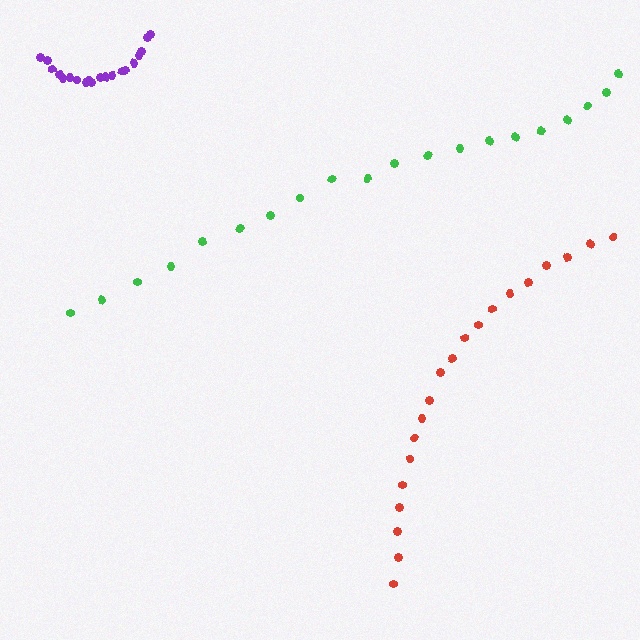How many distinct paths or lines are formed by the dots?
There are 3 distinct paths.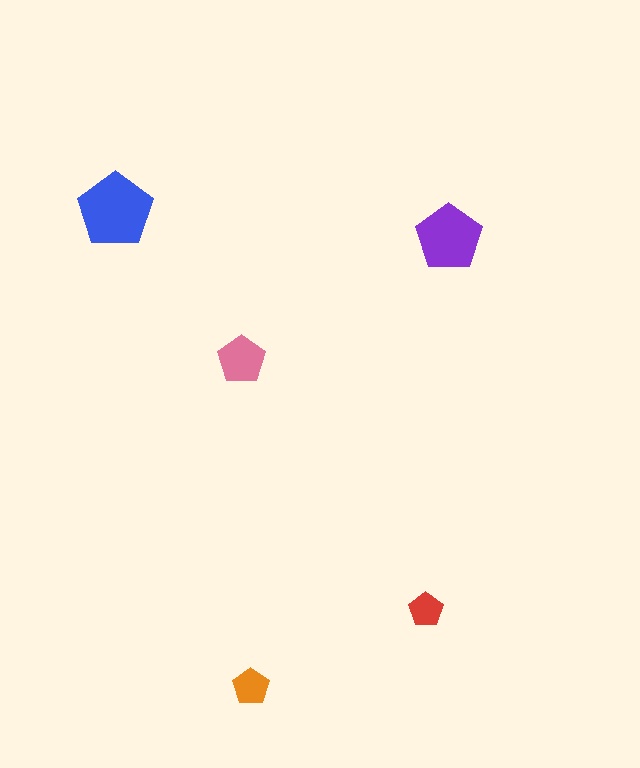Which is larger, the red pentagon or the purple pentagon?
The purple one.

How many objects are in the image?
There are 5 objects in the image.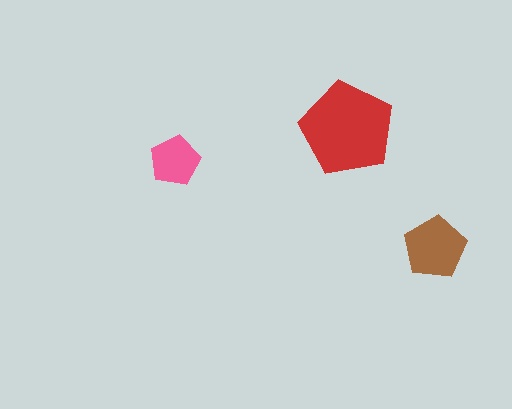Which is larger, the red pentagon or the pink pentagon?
The red one.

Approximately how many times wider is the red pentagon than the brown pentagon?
About 1.5 times wider.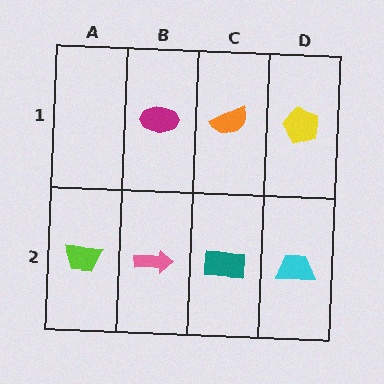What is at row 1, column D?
A yellow pentagon.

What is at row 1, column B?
A magenta ellipse.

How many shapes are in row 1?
3 shapes.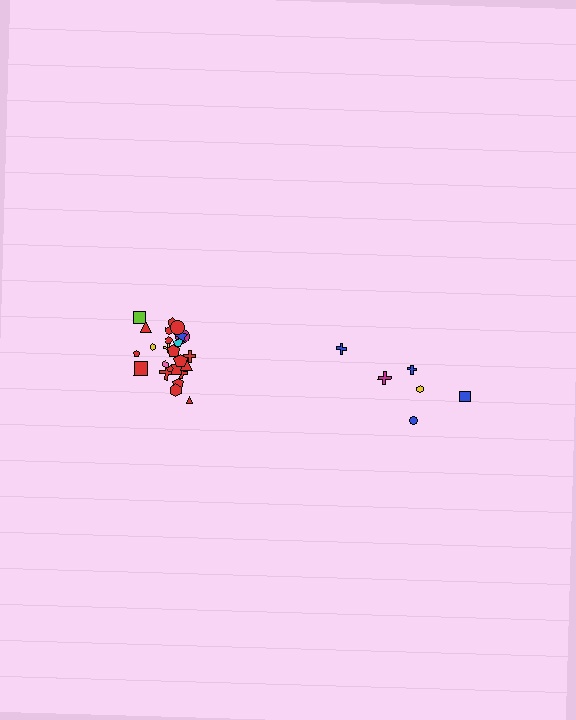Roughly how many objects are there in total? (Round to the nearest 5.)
Roughly 30 objects in total.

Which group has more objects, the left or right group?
The left group.